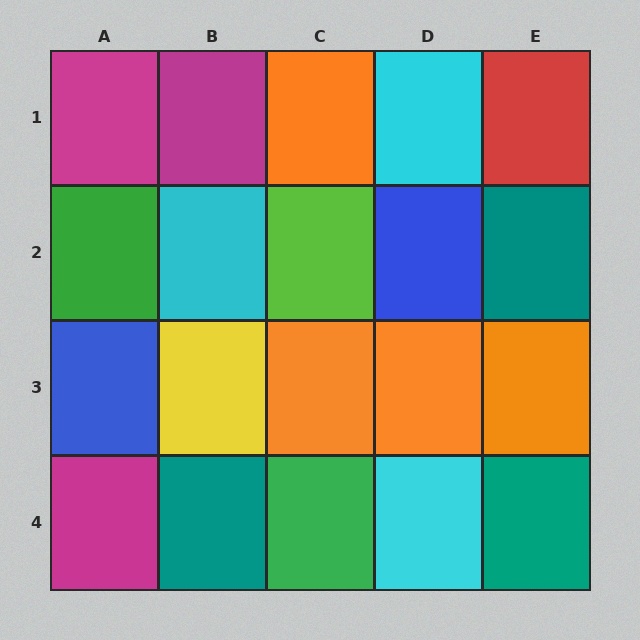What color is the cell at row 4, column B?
Teal.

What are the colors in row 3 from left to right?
Blue, yellow, orange, orange, orange.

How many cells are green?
2 cells are green.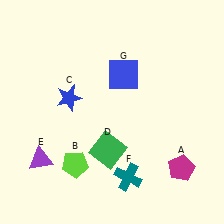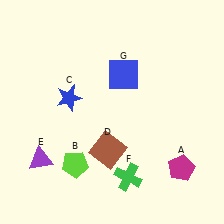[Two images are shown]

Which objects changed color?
D changed from green to brown. F changed from teal to green.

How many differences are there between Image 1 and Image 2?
There are 2 differences between the two images.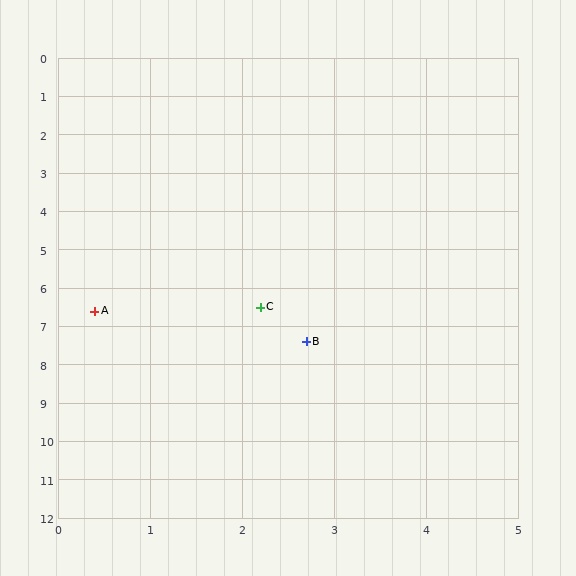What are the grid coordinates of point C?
Point C is at approximately (2.2, 6.5).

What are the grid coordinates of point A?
Point A is at approximately (0.4, 6.6).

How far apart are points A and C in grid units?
Points A and C are about 1.8 grid units apart.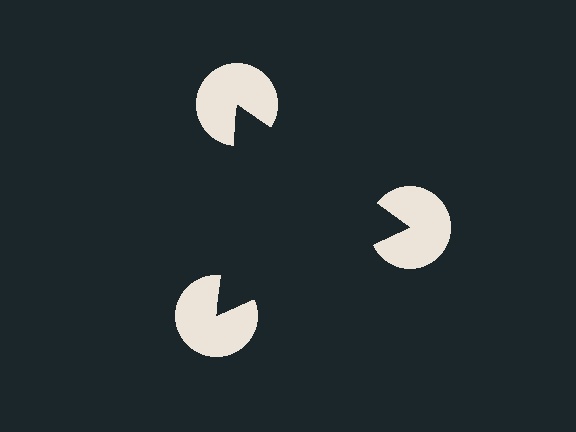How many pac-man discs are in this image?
There are 3 — one at each vertex of the illusory triangle.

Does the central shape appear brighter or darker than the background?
It typically appears slightly darker than the background, even though no actual brightness change is drawn.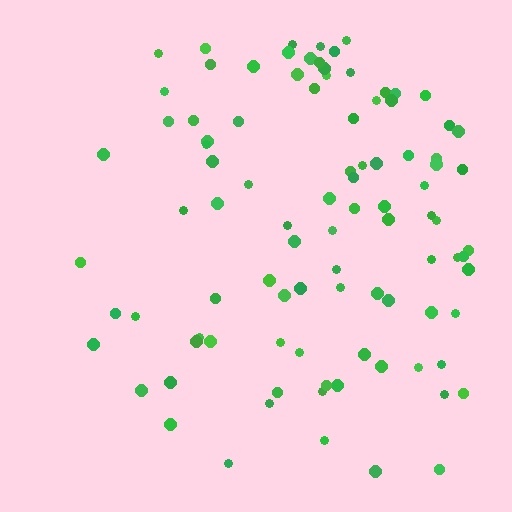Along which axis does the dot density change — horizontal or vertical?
Horizontal.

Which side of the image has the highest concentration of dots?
The right.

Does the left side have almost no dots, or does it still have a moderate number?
Still a moderate number, just noticeably fewer than the right.